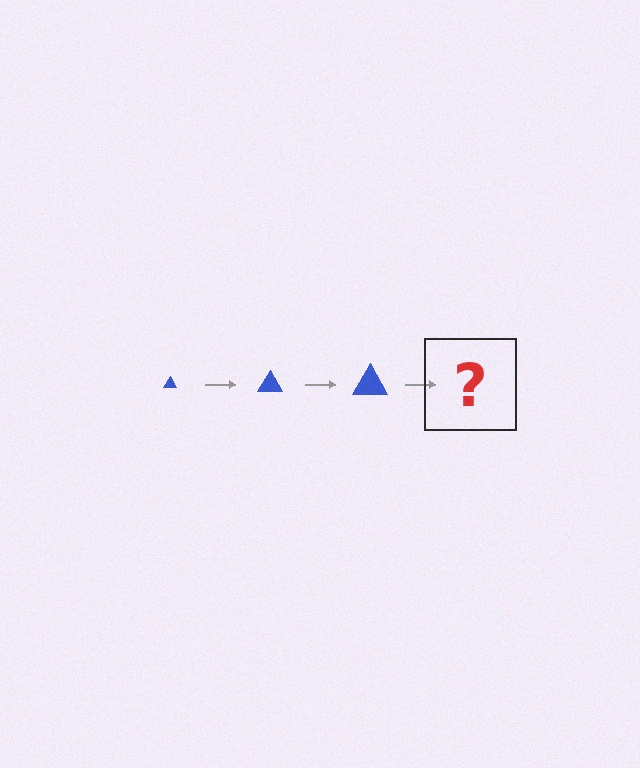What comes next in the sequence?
The next element should be a blue triangle, larger than the previous one.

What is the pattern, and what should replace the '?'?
The pattern is that the triangle gets progressively larger each step. The '?' should be a blue triangle, larger than the previous one.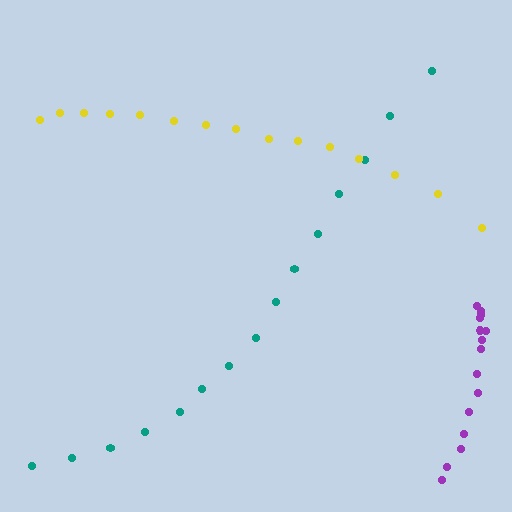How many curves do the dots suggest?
There are 3 distinct paths.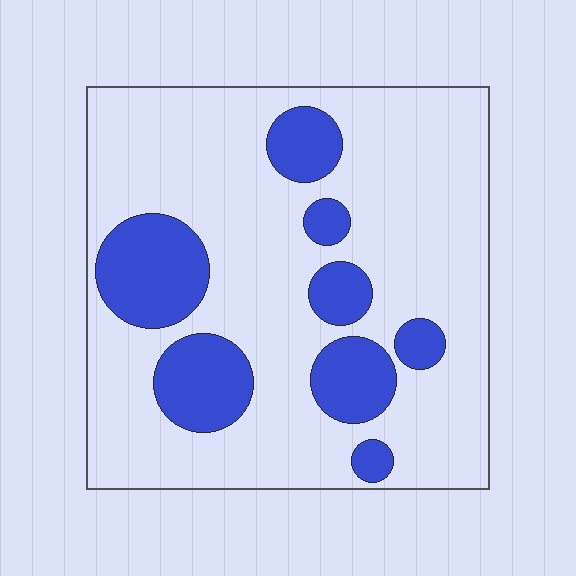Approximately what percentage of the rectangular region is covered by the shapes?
Approximately 25%.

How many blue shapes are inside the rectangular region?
8.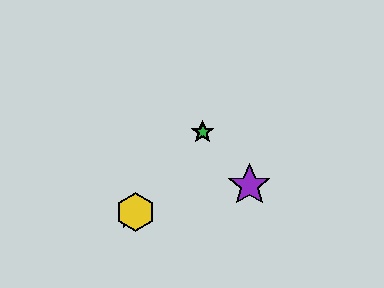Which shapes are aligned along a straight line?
The red star, the blue star, the green star, the yellow hexagon are aligned along a straight line.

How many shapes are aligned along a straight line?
4 shapes (the red star, the blue star, the green star, the yellow hexagon) are aligned along a straight line.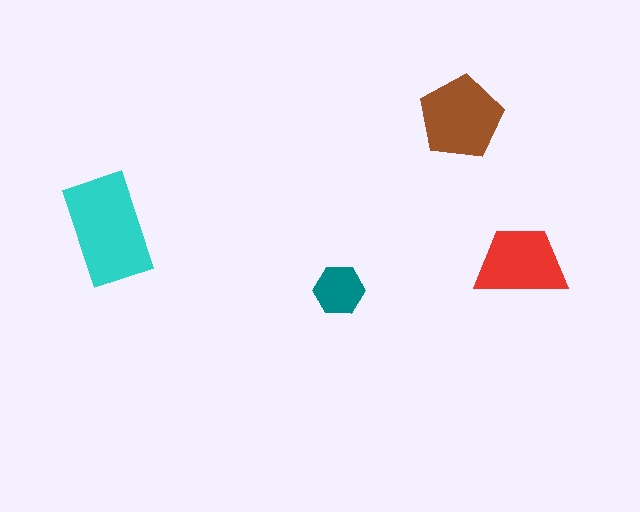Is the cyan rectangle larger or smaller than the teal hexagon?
Larger.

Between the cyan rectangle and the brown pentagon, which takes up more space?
The cyan rectangle.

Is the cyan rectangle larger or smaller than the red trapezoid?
Larger.